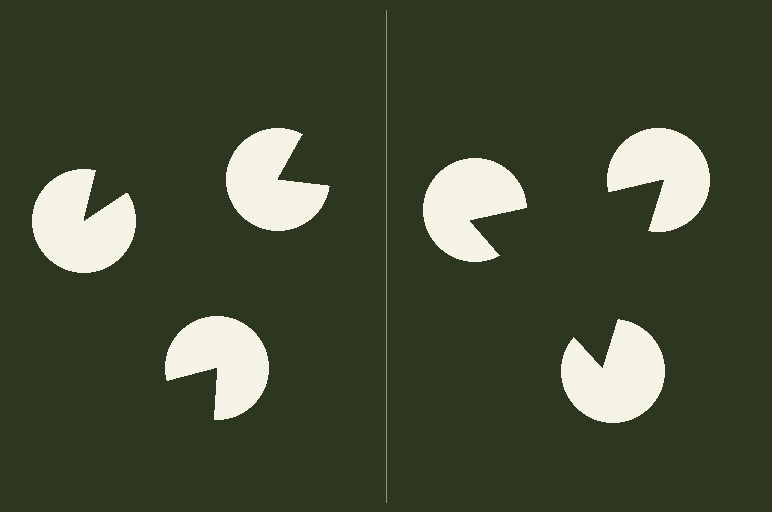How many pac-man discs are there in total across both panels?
6 — 3 on each side.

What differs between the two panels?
The pac-man discs are positioned identically on both sides; only the wedge orientations differ. On the right they align to a triangle; on the left they are misaligned.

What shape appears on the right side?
An illusory triangle.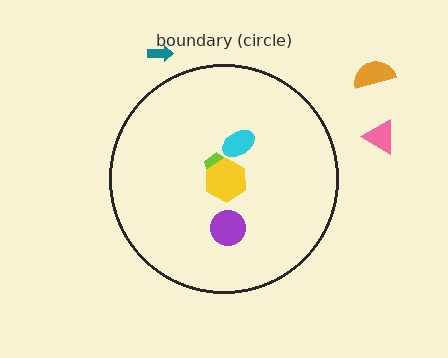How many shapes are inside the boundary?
4 inside, 3 outside.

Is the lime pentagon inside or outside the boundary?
Inside.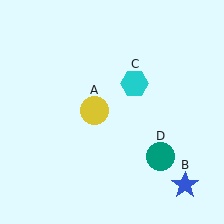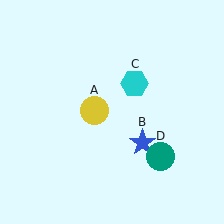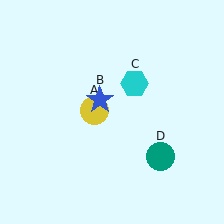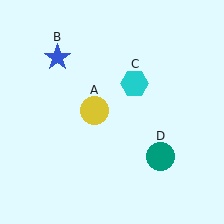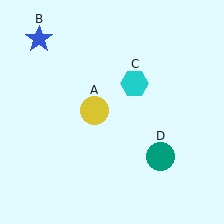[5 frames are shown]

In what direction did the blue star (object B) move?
The blue star (object B) moved up and to the left.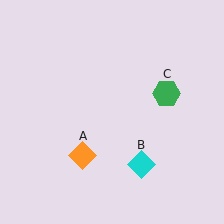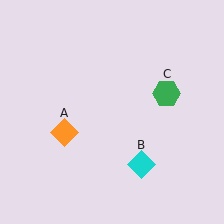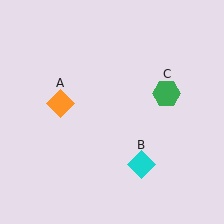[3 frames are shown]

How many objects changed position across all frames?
1 object changed position: orange diamond (object A).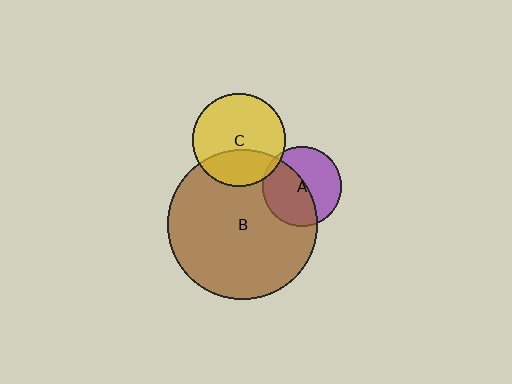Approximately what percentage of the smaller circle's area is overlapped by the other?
Approximately 50%.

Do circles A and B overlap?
Yes.